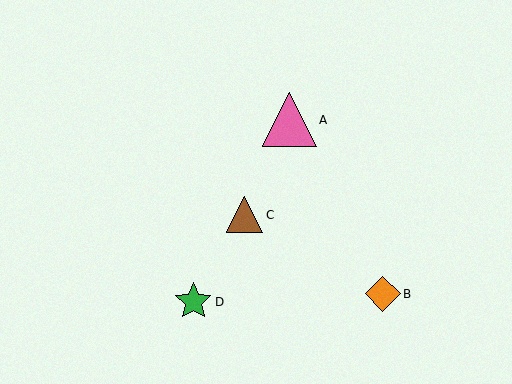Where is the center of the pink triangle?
The center of the pink triangle is at (289, 120).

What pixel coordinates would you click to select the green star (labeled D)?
Click at (193, 302) to select the green star D.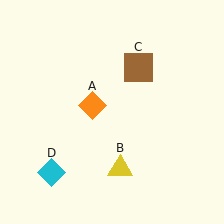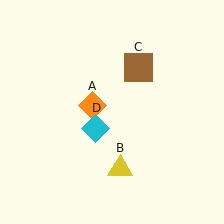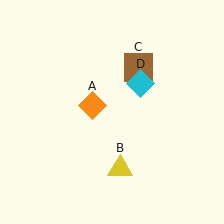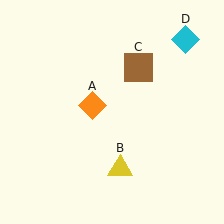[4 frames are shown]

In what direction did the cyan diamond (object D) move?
The cyan diamond (object D) moved up and to the right.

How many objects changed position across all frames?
1 object changed position: cyan diamond (object D).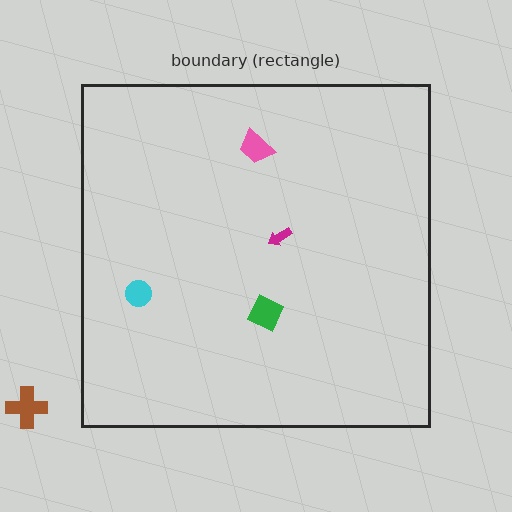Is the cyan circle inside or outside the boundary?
Inside.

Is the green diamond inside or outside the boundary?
Inside.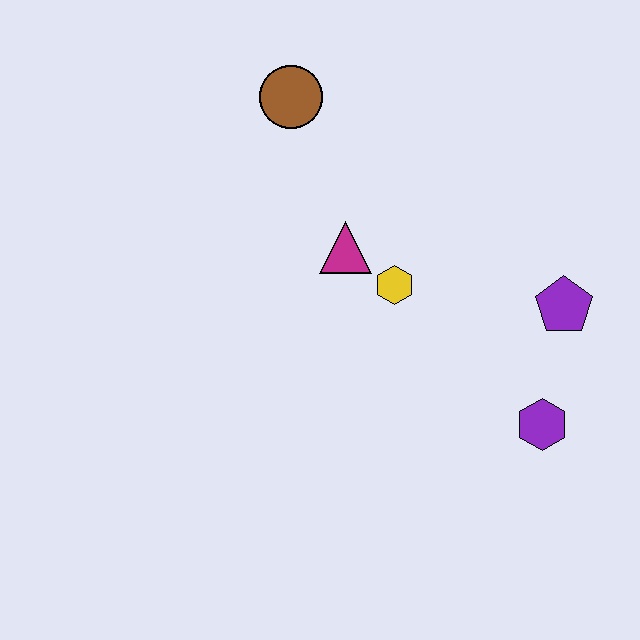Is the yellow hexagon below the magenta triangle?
Yes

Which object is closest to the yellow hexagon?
The magenta triangle is closest to the yellow hexagon.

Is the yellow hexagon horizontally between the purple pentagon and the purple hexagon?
No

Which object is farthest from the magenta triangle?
The purple hexagon is farthest from the magenta triangle.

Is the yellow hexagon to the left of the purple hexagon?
Yes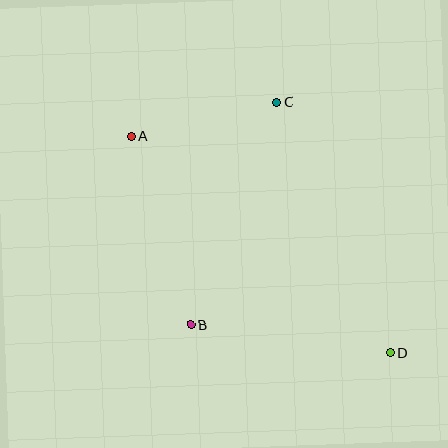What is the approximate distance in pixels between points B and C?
The distance between B and C is approximately 239 pixels.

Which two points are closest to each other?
Points A and C are closest to each other.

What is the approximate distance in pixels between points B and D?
The distance between B and D is approximately 201 pixels.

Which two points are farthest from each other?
Points A and D are farthest from each other.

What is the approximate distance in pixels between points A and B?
The distance between A and B is approximately 198 pixels.